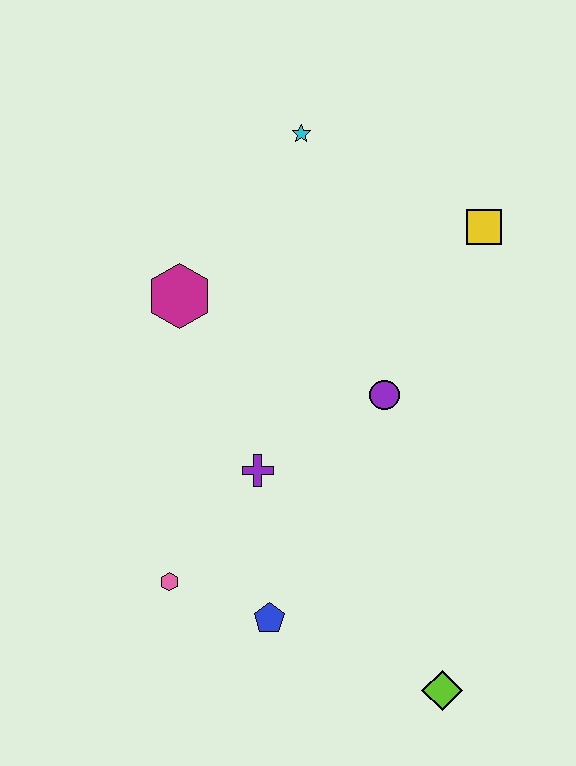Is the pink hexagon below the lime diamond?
No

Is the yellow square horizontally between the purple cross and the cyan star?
No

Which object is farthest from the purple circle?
The lime diamond is farthest from the purple circle.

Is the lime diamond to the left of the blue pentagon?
No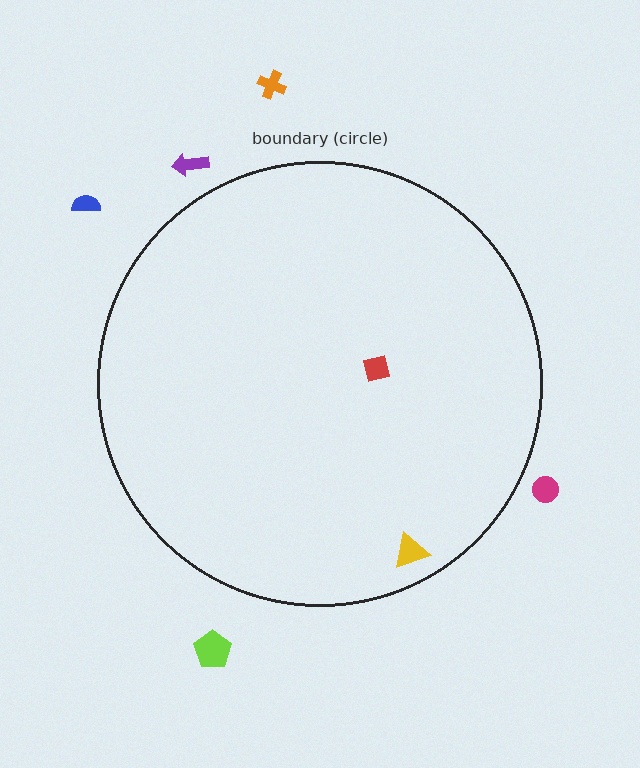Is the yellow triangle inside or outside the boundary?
Inside.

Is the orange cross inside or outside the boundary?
Outside.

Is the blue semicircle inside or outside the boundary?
Outside.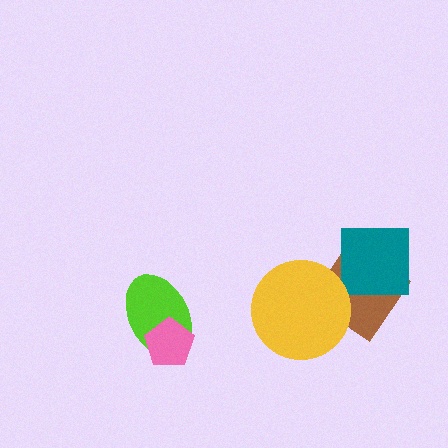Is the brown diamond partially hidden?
Yes, it is partially covered by another shape.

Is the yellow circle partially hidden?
No, no other shape covers it.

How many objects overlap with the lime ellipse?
1 object overlaps with the lime ellipse.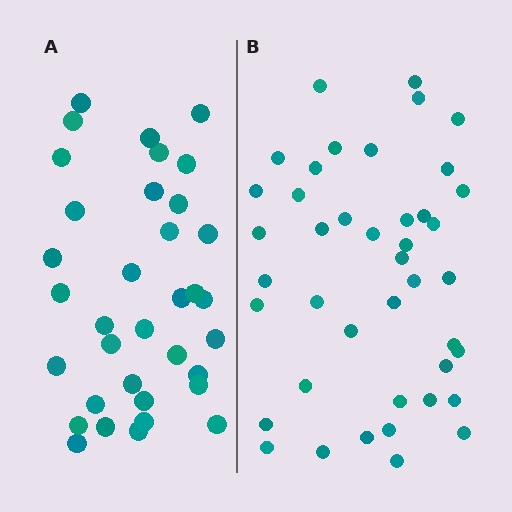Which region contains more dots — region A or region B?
Region B (the right region) has more dots.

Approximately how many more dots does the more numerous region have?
Region B has roughly 8 or so more dots than region A.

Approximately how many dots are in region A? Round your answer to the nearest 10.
About 40 dots. (The exact count is 35, which rounds to 40.)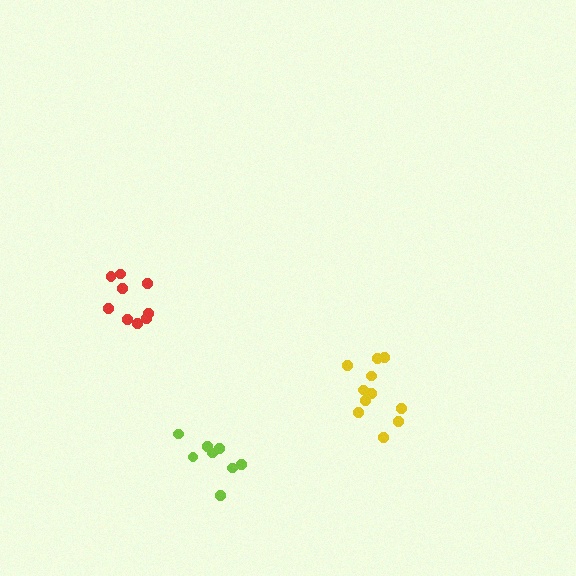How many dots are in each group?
Group 1: 11 dots, Group 2: 8 dots, Group 3: 9 dots (28 total).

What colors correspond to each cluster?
The clusters are colored: yellow, lime, red.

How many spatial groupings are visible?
There are 3 spatial groupings.